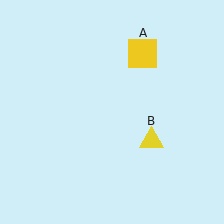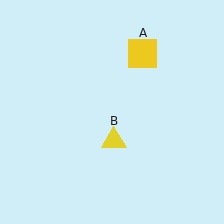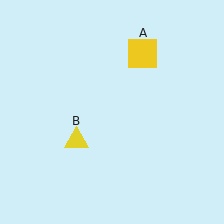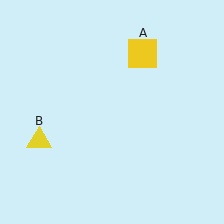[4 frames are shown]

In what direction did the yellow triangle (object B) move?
The yellow triangle (object B) moved left.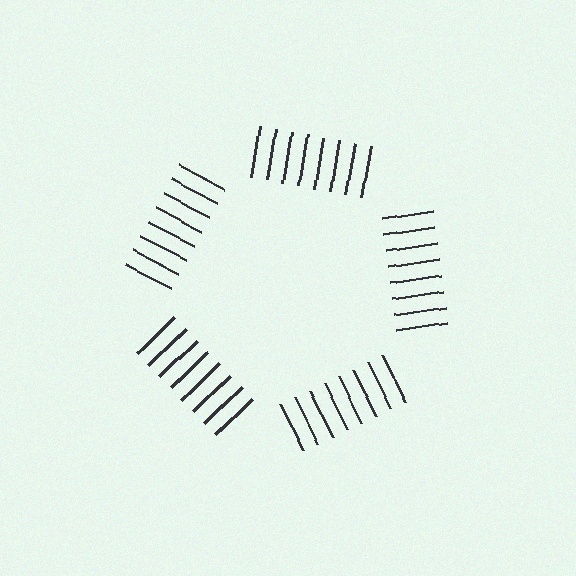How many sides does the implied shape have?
5 sides — the line-ends trace a pentagon.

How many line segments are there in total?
40 — 8 along each of the 5 edges.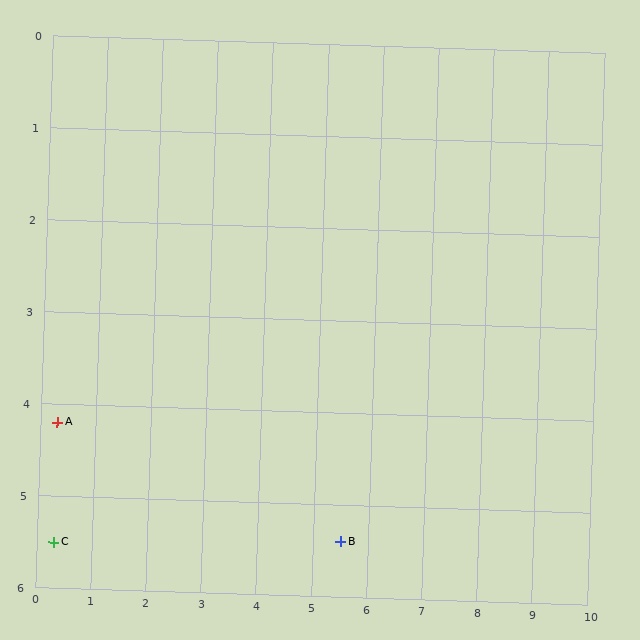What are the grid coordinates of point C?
Point C is at approximately (0.3, 5.5).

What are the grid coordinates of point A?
Point A is at approximately (0.3, 4.2).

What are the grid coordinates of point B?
Point B is at approximately (5.5, 5.4).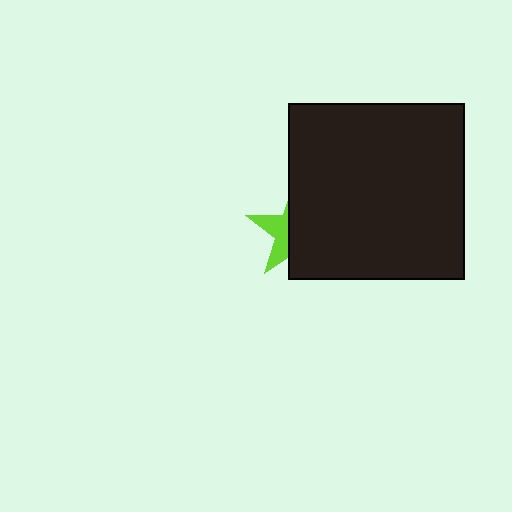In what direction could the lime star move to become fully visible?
The lime star could move left. That would shift it out from behind the black square entirely.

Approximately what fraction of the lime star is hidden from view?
Roughly 66% of the lime star is hidden behind the black square.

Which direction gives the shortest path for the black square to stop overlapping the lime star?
Moving right gives the shortest separation.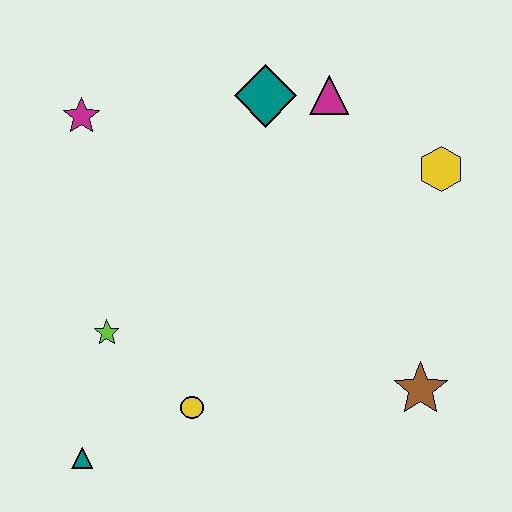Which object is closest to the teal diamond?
The magenta triangle is closest to the teal diamond.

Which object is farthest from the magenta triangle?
The teal triangle is farthest from the magenta triangle.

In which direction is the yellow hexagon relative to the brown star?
The yellow hexagon is above the brown star.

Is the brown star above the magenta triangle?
No